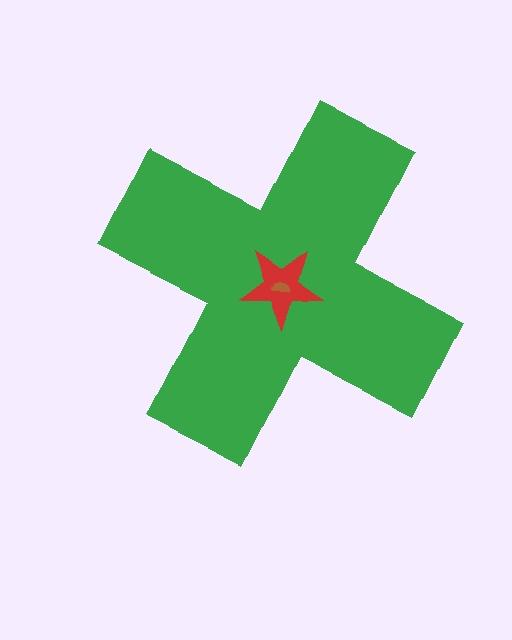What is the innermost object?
The brown semicircle.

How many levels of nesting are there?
3.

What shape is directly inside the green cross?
The red star.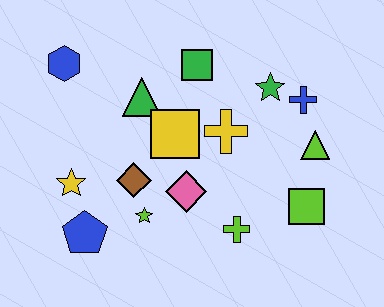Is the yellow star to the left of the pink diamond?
Yes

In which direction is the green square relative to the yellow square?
The green square is above the yellow square.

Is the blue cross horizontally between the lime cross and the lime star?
No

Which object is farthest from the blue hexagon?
The lime square is farthest from the blue hexagon.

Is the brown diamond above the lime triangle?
No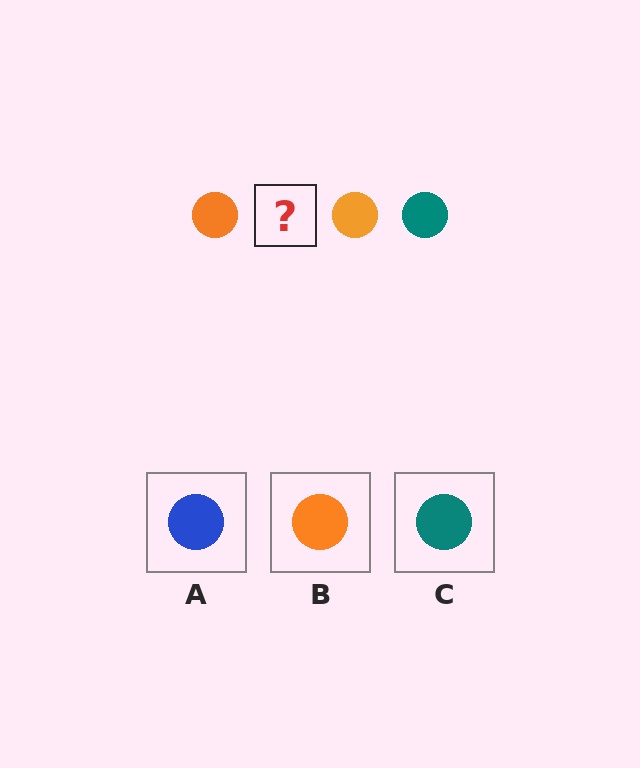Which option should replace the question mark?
Option C.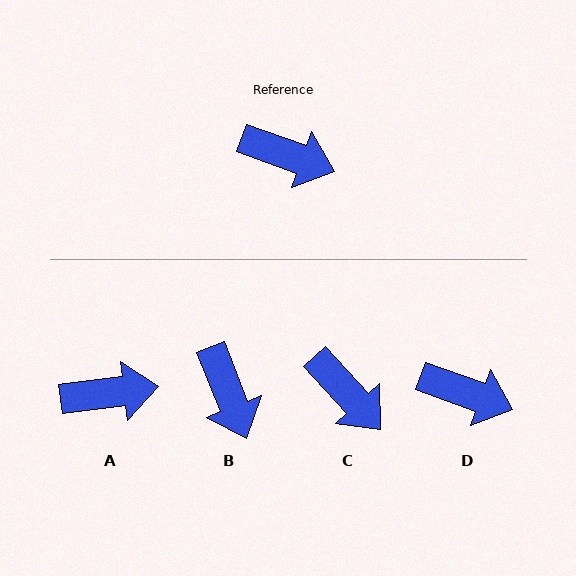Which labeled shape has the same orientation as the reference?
D.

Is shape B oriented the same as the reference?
No, it is off by about 49 degrees.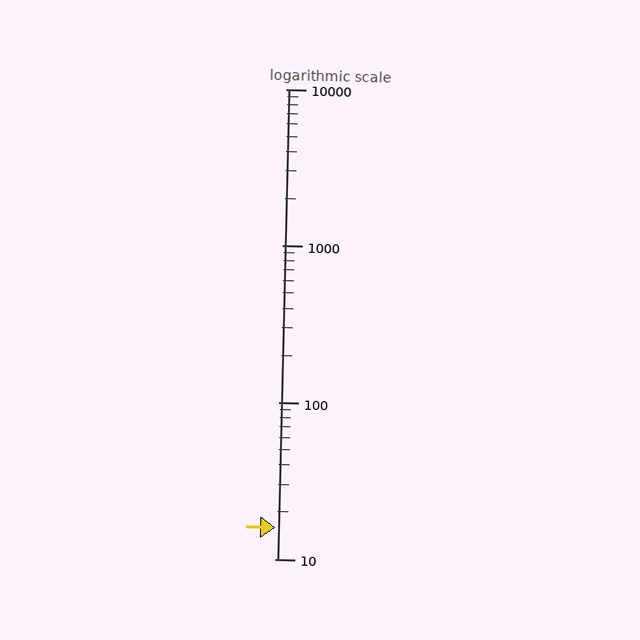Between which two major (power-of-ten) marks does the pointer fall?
The pointer is between 10 and 100.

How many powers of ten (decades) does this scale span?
The scale spans 3 decades, from 10 to 10000.